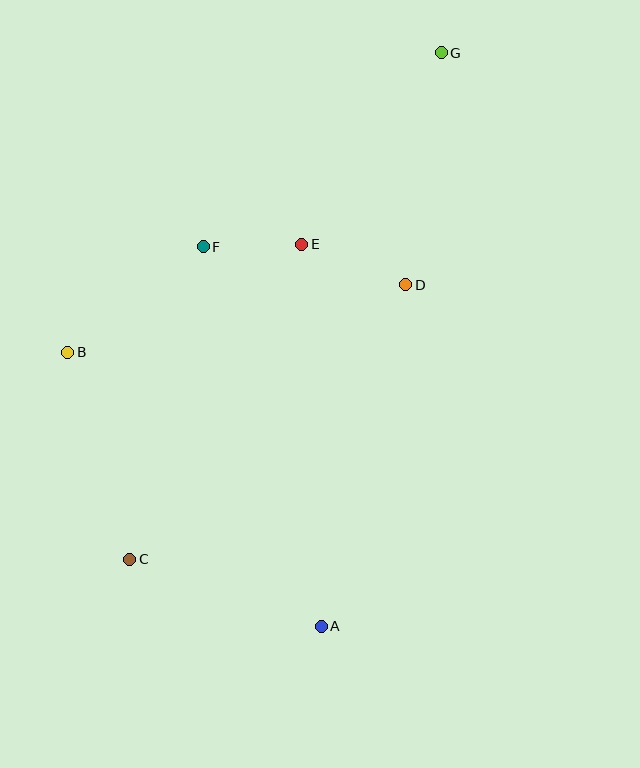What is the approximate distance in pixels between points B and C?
The distance between B and C is approximately 216 pixels.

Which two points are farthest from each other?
Points C and G are farthest from each other.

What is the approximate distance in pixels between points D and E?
The distance between D and E is approximately 112 pixels.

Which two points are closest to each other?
Points E and F are closest to each other.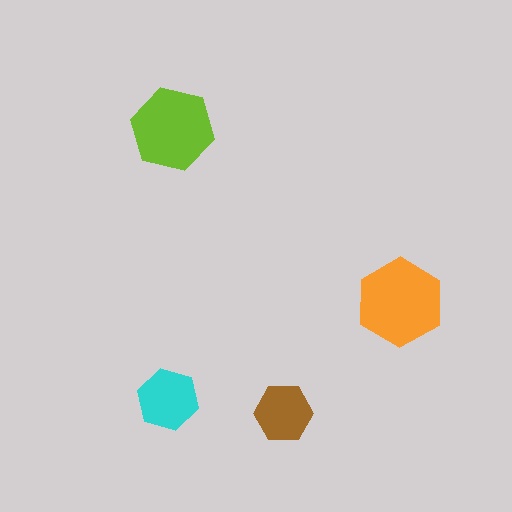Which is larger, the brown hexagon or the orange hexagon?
The orange one.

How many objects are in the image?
There are 4 objects in the image.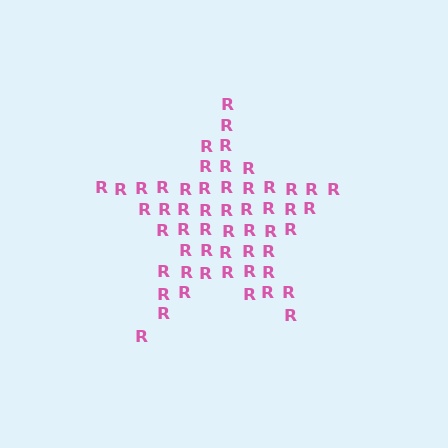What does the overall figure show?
The overall figure shows a star.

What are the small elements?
The small elements are letter R's.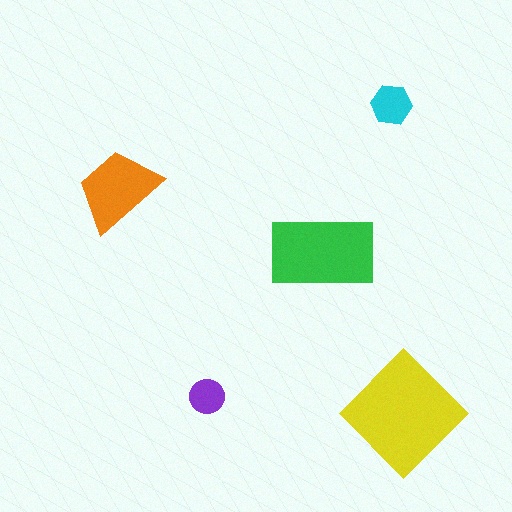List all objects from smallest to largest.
The purple circle, the cyan hexagon, the orange trapezoid, the green rectangle, the yellow diamond.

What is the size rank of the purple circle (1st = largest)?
5th.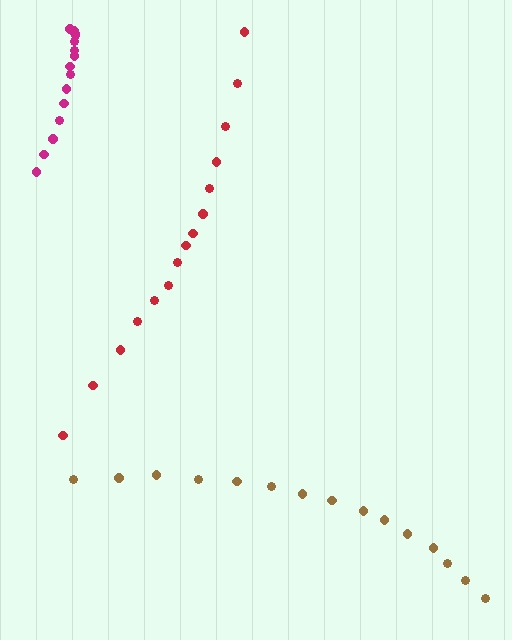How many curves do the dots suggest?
There are 3 distinct paths.